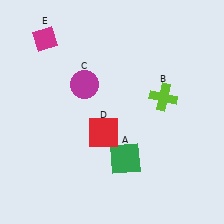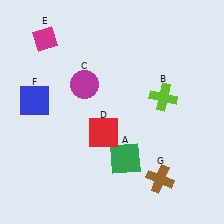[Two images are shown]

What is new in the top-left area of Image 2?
A blue square (F) was added in the top-left area of Image 2.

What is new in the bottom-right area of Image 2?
A brown cross (G) was added in the bottom-right area of Image 2.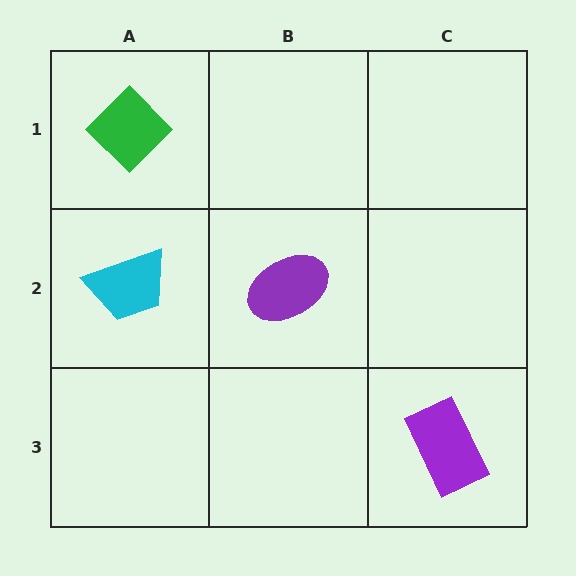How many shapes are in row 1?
1 shape.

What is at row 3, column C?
A purple rectangle.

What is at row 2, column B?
A purple ellipse.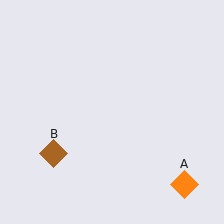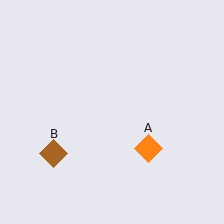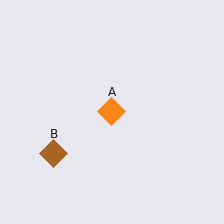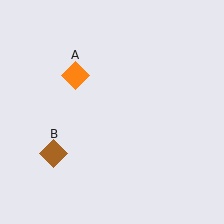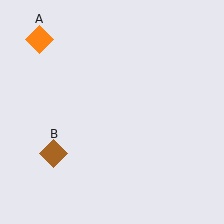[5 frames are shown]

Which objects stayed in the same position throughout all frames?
Brown diamond (object B) remained stationary.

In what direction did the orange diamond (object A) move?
The orange diamond (object A) moved up and to the left.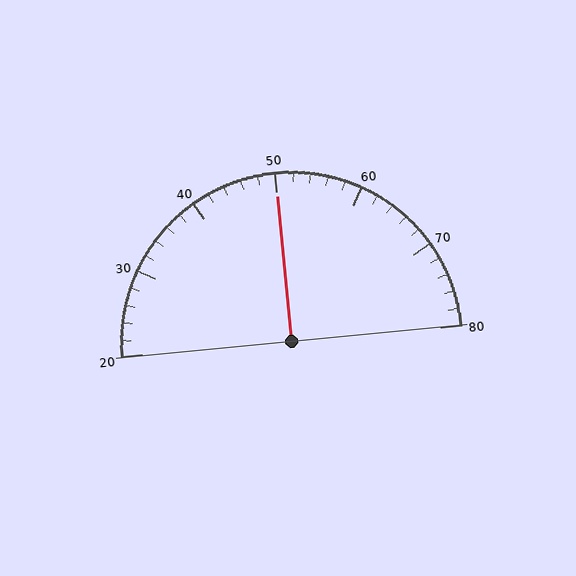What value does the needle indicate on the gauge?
The needle indicates approximately 50.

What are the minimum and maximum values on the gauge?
The gauge ranges from 20 to 80.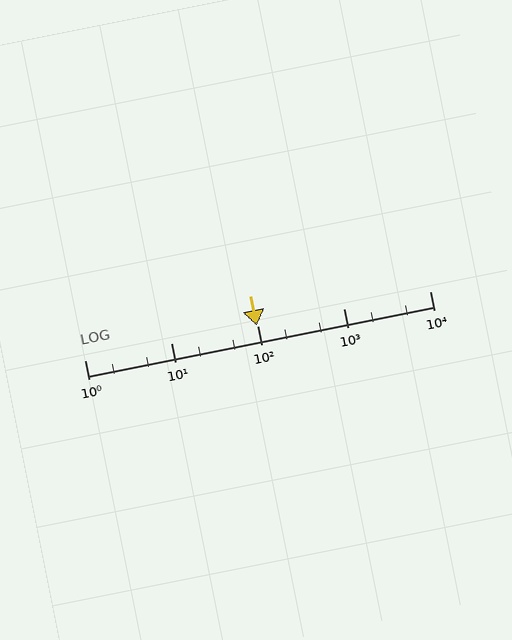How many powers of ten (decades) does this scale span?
The scale spans 4 decades, from 1 to 10000.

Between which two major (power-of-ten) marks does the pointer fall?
The pointer is between 10 and 100.